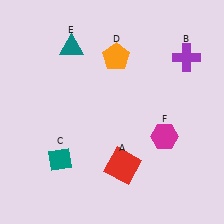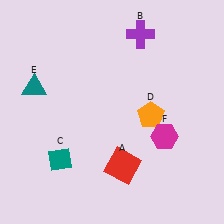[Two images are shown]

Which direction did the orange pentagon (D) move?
The orange pentagon (D) moved down.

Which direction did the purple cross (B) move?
The purple cross (B) moved left.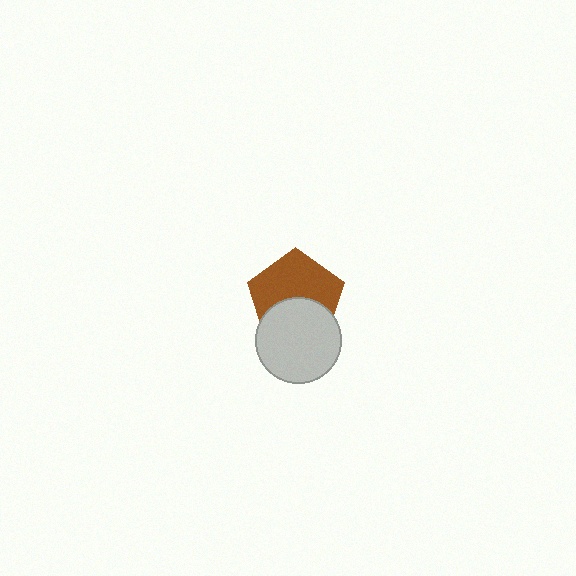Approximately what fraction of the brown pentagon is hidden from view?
Roughly 41% of the brown pentagon is hidden behind the light gray circle.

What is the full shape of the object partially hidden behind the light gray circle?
The partially hidden object is a brown pentagon.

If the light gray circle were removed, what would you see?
You would see the complete brown pentagon.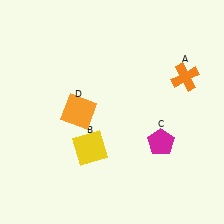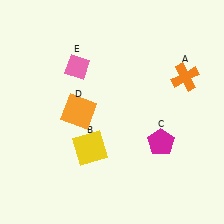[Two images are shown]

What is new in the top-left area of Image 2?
A pink diamond (E) was added in the top-left area of Image 2.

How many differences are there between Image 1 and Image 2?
There is 1 difference between the two images.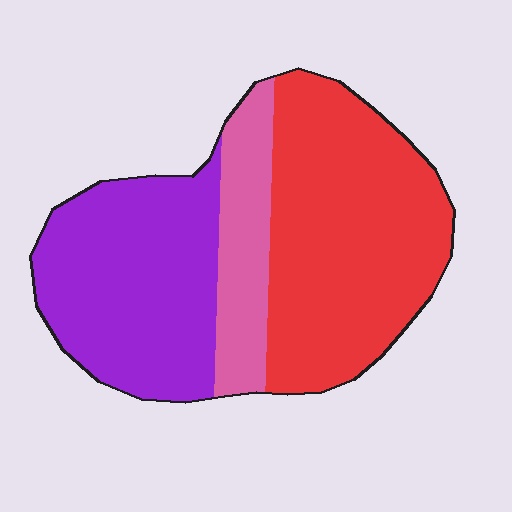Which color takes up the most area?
Red, at roughly 45%.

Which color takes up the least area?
Pink, at roughly 15%.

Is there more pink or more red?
Red.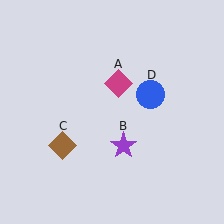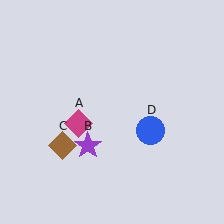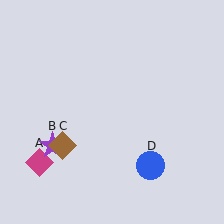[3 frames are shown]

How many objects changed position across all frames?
3 objects changed position: magenta diamond (object A), purple star (object B), blue circle (object D).